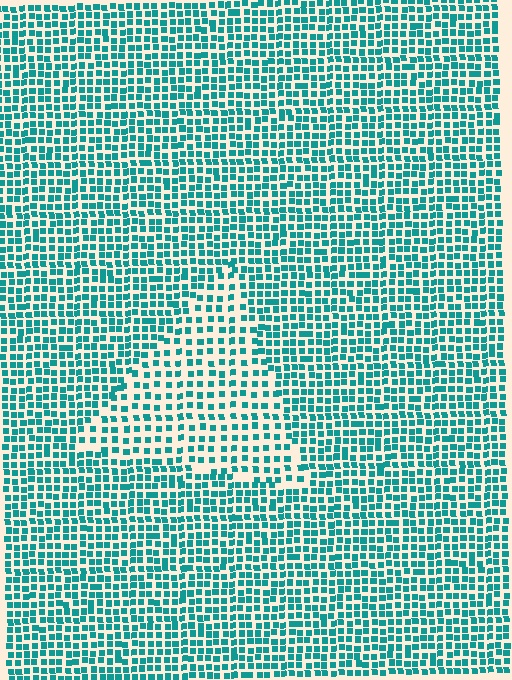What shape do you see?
I see a triangle.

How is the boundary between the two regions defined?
The boundary is defined by a change in element density (approximately 1.7x ratio). All elements are the same color, size, and shape.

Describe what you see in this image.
The image contains small teal elements arranged at two different densities. A triangle-shaped region is visible where the elements are less densely packed than the surrounding area.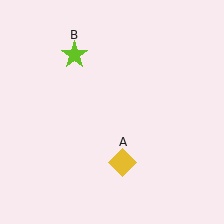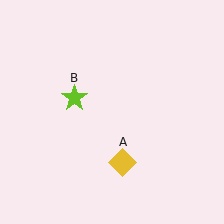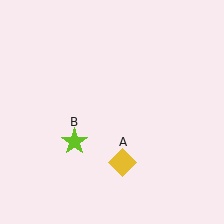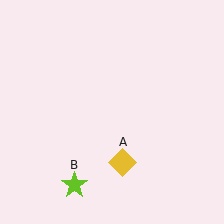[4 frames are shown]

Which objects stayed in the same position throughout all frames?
Yellow diamond (object A) remained stationary.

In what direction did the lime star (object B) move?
The lime star (object B) moved down.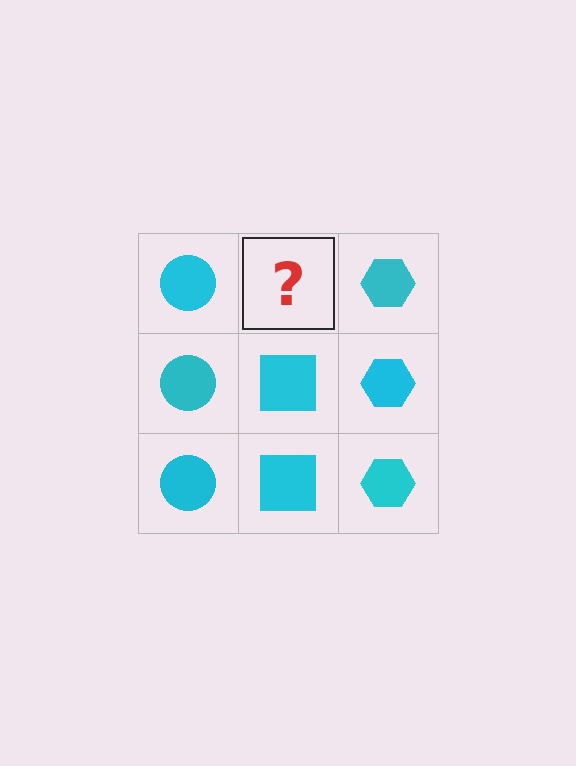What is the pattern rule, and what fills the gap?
The rule is that each column has a consistent shape. The gap should be filled with a cyan square.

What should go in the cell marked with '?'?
The missing cell should contain a cyan square.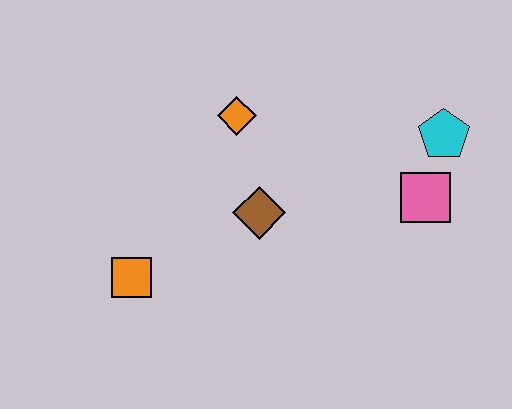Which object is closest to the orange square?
The brown diamond is closest to the orange square.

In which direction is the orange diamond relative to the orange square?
The orange diamond is above the orange square.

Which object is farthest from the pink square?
The orange square is farthest from the pink square.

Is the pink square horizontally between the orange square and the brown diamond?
No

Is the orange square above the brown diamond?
No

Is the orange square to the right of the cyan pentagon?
No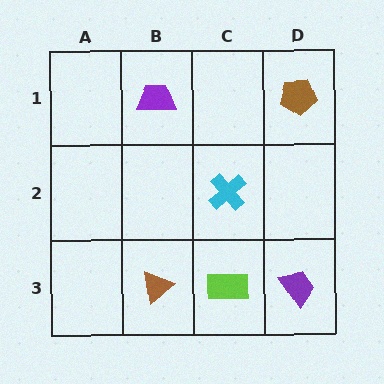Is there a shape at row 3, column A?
No, that cell is empty.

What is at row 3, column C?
A lime rectangle.